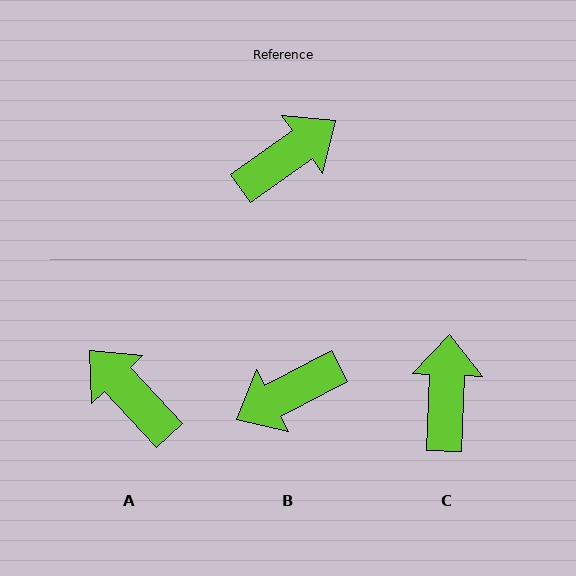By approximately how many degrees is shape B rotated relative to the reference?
Approximately 172 degrees counter-clockwise.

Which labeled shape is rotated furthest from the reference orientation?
B, about 172 degrees away.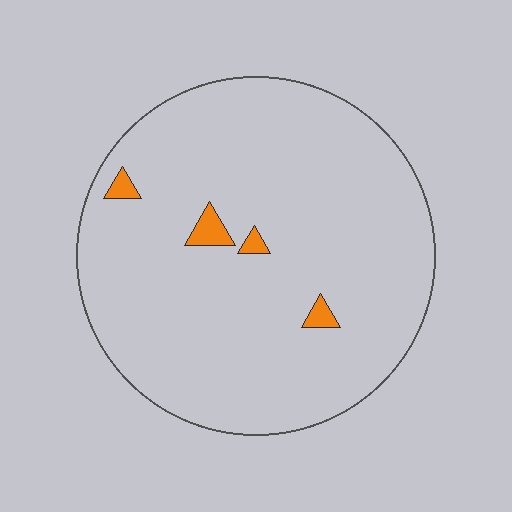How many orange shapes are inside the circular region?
4.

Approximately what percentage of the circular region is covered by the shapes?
Approximately 5%.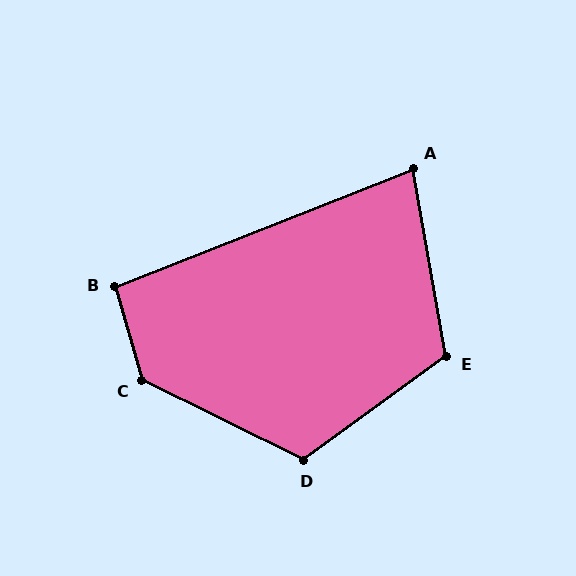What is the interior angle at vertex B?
Approximately 96 degrees (obtuse).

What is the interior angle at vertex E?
Approximately 116 degrees (obtuse).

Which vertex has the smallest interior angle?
A, at approximately 79 degrees.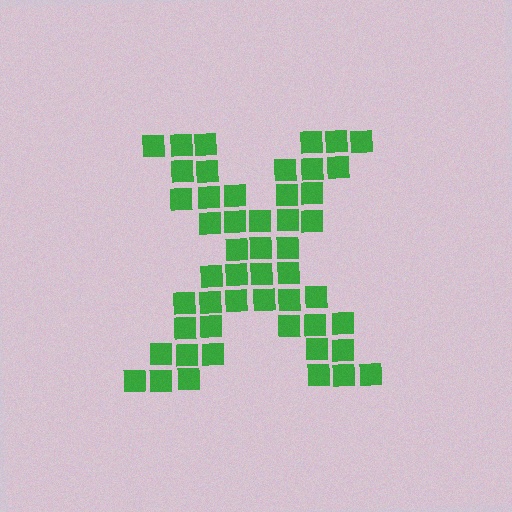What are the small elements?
The small elements are squares.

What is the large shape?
The large shape is the letter X.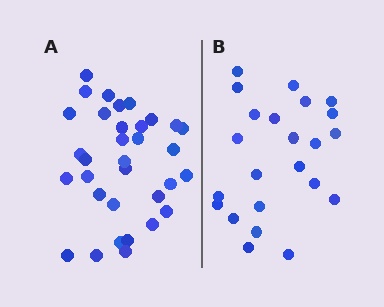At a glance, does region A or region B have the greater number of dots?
Region A (the left region) has more dots.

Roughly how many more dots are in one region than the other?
Region A has roughly 10 or so more dots than region B.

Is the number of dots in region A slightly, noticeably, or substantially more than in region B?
Region A has noticeably more, but not dramatically so. The ratio is roughly 1.4 to 1.